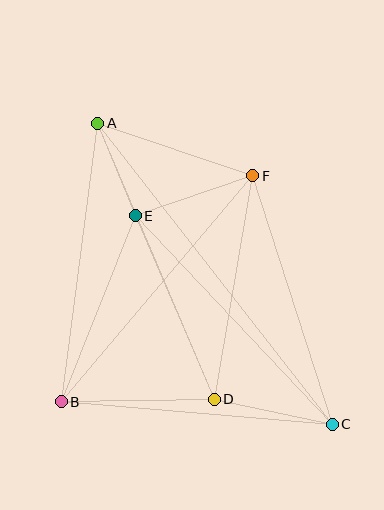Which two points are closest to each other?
Points A and E are closest to each other.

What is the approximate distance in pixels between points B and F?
The distance between B and F is approximately 296 pixels.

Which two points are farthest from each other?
Points A and C are farthest from each other.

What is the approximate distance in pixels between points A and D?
The distance between A and D is approximately 300 pixels.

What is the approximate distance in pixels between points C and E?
The distance between C and E is approximately 287 pixels.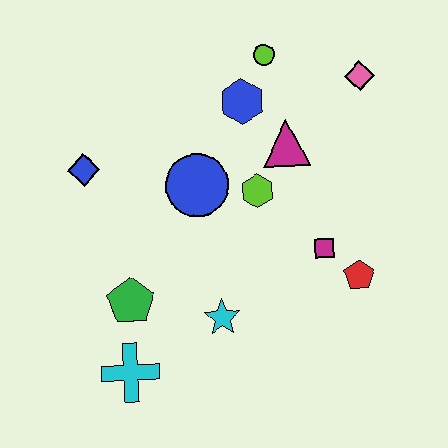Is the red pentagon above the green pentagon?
Yes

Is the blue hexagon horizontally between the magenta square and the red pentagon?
No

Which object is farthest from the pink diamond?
The cyan cross is farthest from the pink diamond.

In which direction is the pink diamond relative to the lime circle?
The pink diamond is to the right of the lime circle.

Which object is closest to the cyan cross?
The green pentagon is closest to the cyan cross.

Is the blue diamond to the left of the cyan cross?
Yes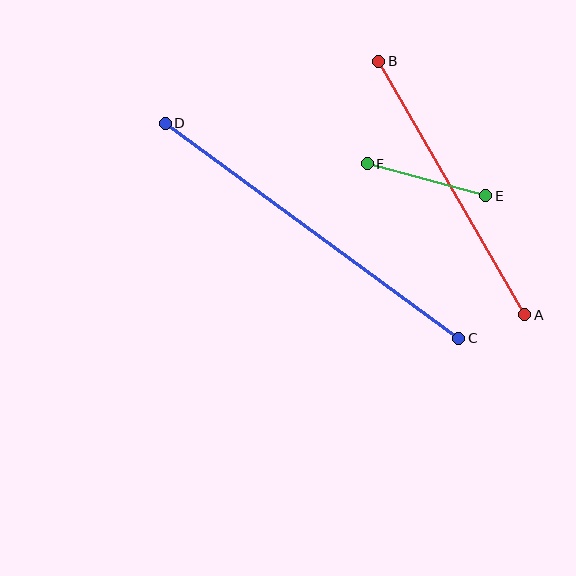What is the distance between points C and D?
The distance is approximately 363 pixels.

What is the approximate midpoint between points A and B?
The midpoint is at approximately (452, 188) pixels.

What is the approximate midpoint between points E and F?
The midpoint is at approximately (427, 180) pixels.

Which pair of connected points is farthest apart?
Points C and D are farthest apart.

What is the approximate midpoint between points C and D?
The midpoint is at approximately (312, 231) pixels.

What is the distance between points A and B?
The distance is approximately 293 pixels.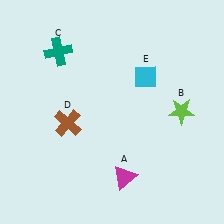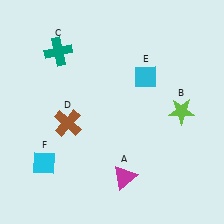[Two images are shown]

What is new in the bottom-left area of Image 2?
A cyan diamond (F) was added in the bottom-left area of Image 2.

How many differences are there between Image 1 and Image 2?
There is 1 difference between the two images.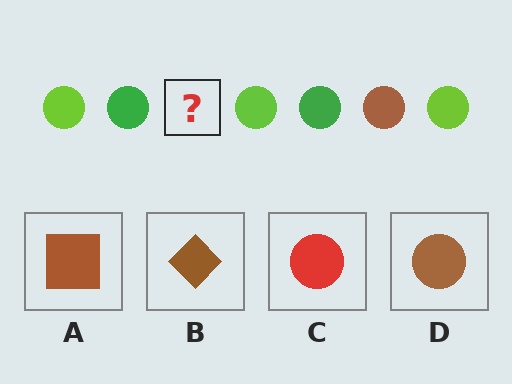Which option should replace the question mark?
Option D.